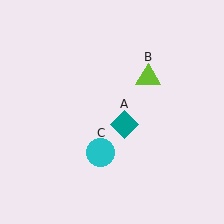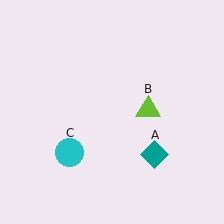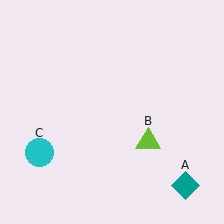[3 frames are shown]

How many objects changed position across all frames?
3 objects changed position: teal diamond (object A), lime triangle (object B), cyan circle (object C).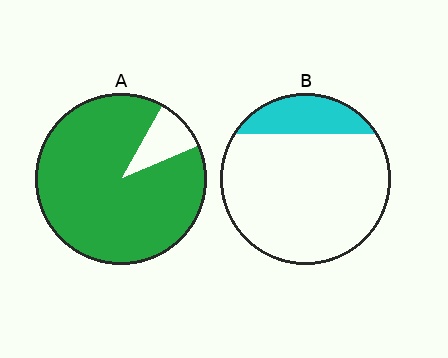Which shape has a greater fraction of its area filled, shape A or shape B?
Shape A.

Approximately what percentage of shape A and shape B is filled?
A is approximately 90% and B is approximately 20%.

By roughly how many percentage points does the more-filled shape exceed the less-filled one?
By roughly 70 percentage points (A over B).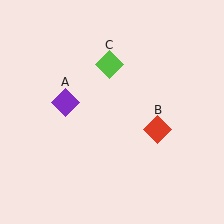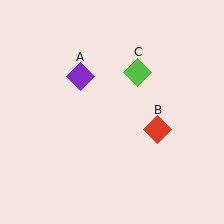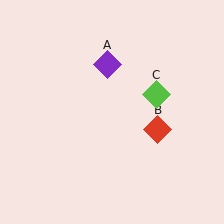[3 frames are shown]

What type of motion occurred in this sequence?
The purple diamond (object A), lime diamond (object C) rotated clockwise around the center of the scene.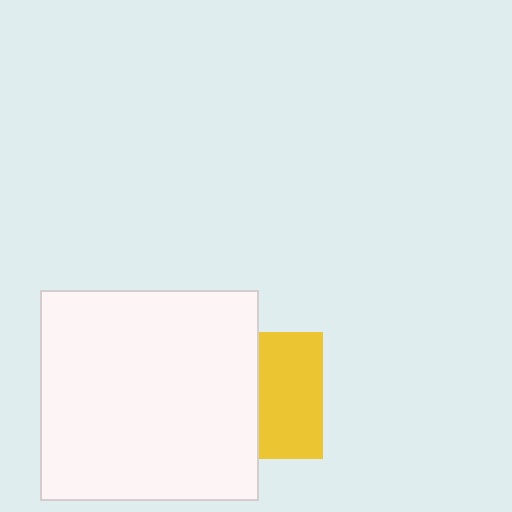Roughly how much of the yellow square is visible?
About half of it is visible (roughly 51%).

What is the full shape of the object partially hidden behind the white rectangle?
The partially hidden object is a yellow square.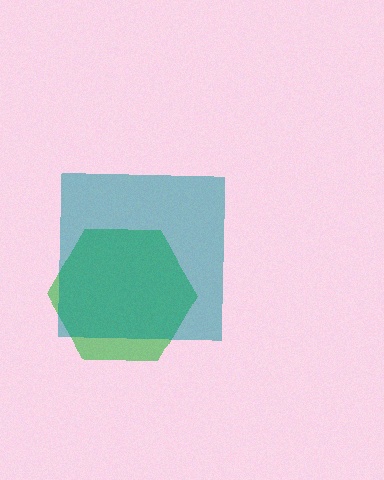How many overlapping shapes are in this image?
There are 2 overlapping shapes in the image.